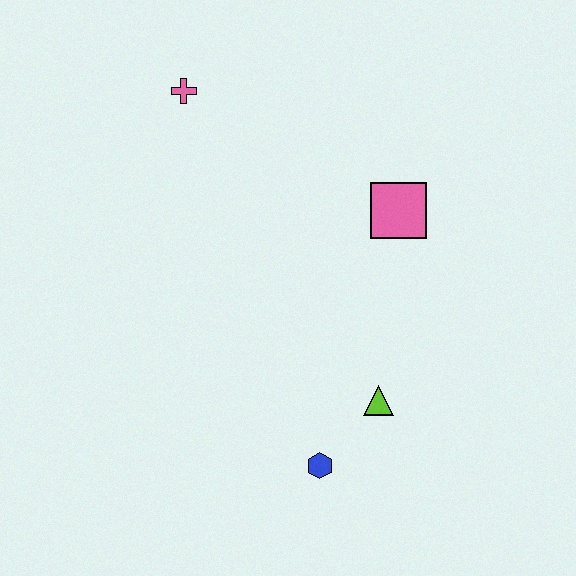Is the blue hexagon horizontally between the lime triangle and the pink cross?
Yes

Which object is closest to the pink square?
The lime triangle is closest to the pink square.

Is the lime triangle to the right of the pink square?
No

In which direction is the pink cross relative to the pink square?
The pink cross is to the left of the pink square.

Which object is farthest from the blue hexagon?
The pink cross is farthest from the blue hexagon.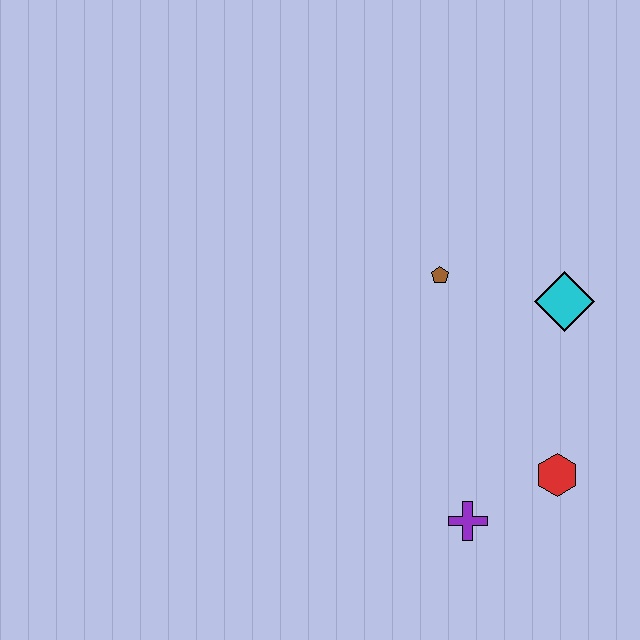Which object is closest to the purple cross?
The red hexagon is closest to the purple cross.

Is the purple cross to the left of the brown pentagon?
No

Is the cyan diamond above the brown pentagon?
No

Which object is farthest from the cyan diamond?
The purple cross is farthest from the cyan diamond.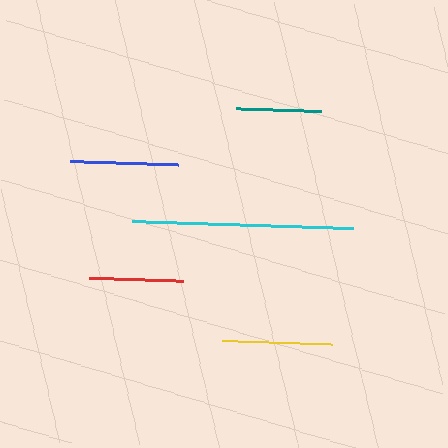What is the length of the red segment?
The red segment is approximately 94 pixels long.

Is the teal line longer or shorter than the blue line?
The blue line is longer than the teal line.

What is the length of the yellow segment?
The yellow segment is approximately 110 pixels long.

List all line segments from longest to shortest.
From longest to shortest: cyan, yellow, blue, red, teal.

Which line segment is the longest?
The cyan line is the longest at approximately 220 pixels.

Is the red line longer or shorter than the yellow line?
The yellow line is longer than the red line.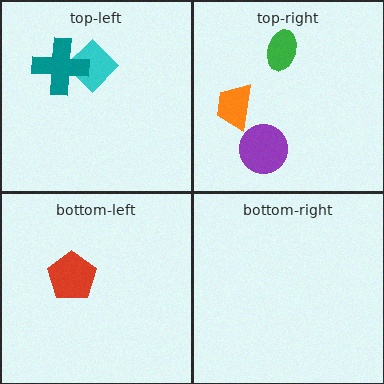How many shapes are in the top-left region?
2.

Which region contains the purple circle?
The top-right region.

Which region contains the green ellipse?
The top-right region.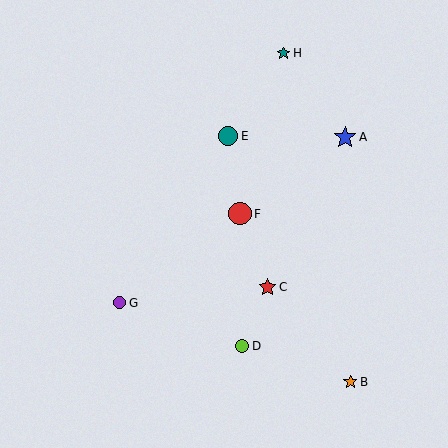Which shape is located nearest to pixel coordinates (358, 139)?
The blue star (labeled A) at (345, 137) is nearest to that location.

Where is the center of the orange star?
The center of the orange star is at (350, 382).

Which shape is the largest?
The red circle (labeled F) is the largest.